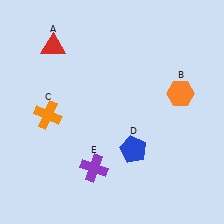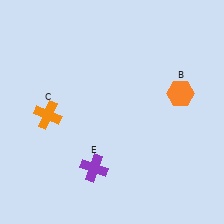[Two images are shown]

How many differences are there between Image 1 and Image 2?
There are 2 differences between the two images.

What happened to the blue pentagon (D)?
The blue pentagon (D) was removed in Image 2. It was in the bottom-right area of Image 1.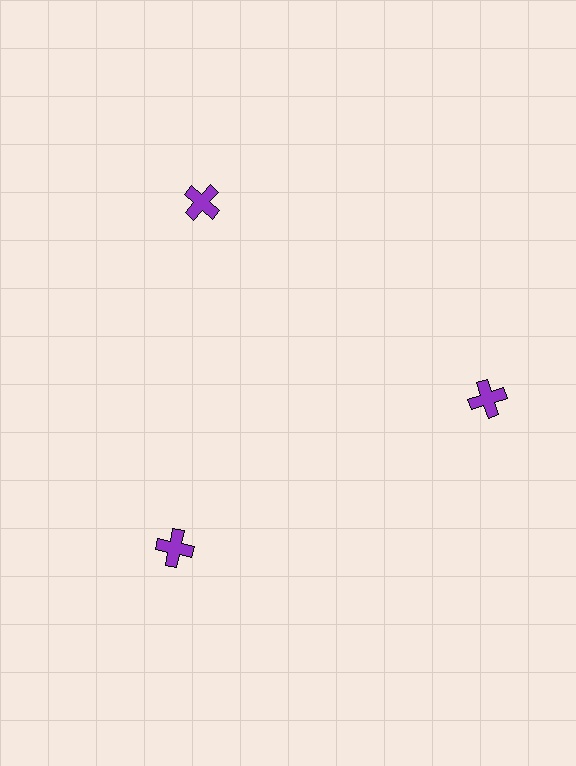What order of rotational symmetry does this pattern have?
This pattern has 3-fold rotational symmetry.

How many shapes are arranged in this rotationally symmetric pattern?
There are 3 shapes, arranged in 3 groups of 1.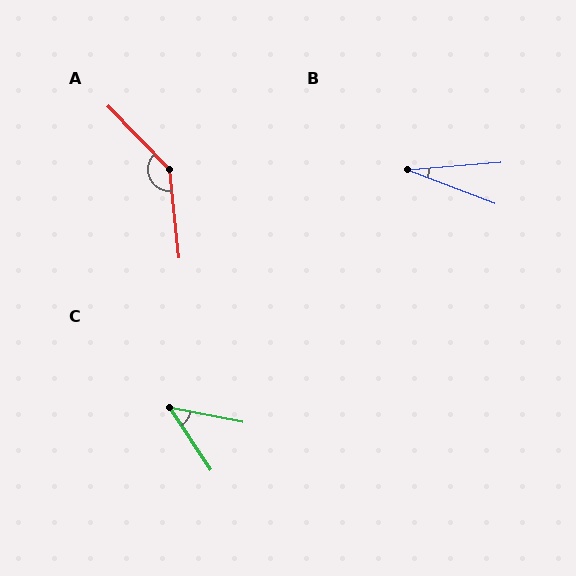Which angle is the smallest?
B, at approximately 25 degrees.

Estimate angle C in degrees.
Approximately 45 degrees.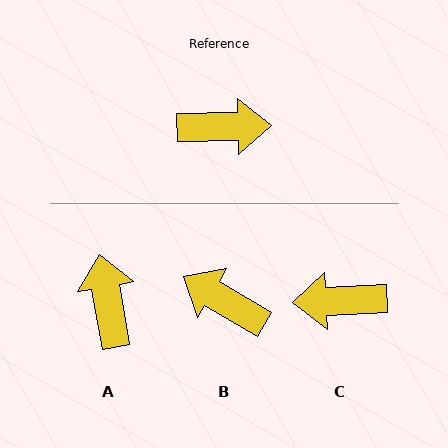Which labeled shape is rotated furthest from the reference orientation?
C, about 178 degrees away.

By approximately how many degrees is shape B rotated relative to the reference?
Approximately 148 degrees counter-clockwise.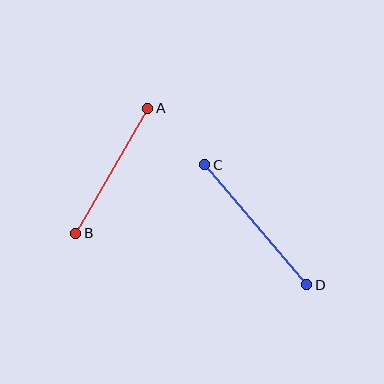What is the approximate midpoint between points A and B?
The midpoint is at approximately (112, 171) pixels.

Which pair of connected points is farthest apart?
Points C and D are farthest apart.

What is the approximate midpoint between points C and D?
The midpoint is at approximately (256, 225) pixels.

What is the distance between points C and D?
The distance is approximately 157 pixels.